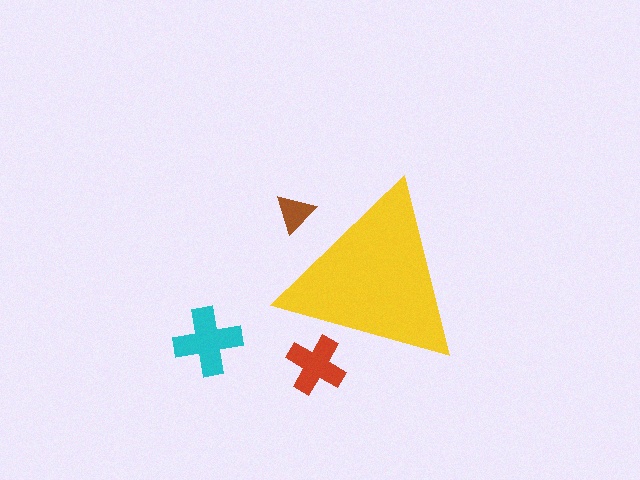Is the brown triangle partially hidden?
Yes, the brown triangle is partially hidden behind the yellow triangle.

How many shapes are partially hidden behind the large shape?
2 shapes are partially hidden.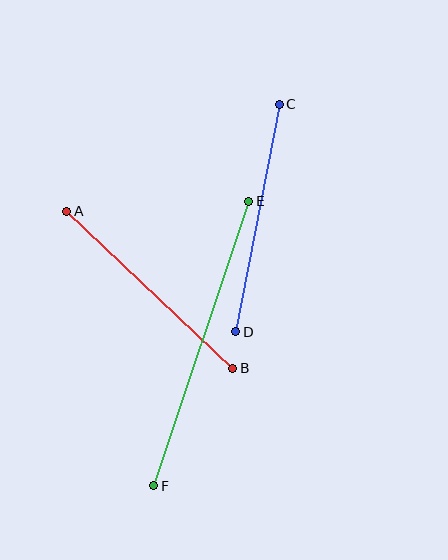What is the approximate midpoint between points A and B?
The midpoint is at approximately (150, 290) pixels.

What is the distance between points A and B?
The distance is approximately 229 pixels.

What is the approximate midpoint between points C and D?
The midpoint is at approximately (258, 218) pixels.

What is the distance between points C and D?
The distance is approximately 232 pixels.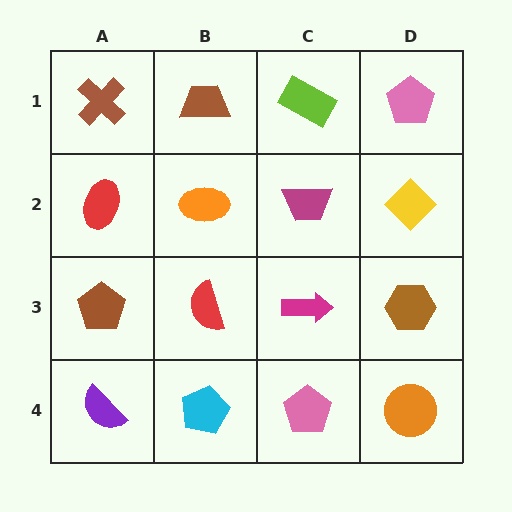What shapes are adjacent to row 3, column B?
An orange ellipse (row 2, column B), a cyan pentagon (row 4, column B), a brown pentagon (row 3, column A), a magenta arrow (row 3, column C).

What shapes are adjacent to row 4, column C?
A magenta arrow (row 3, column C), a cyan pentagon (row 4, column B), an orange circle (row 4, column D).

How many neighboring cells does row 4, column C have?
3.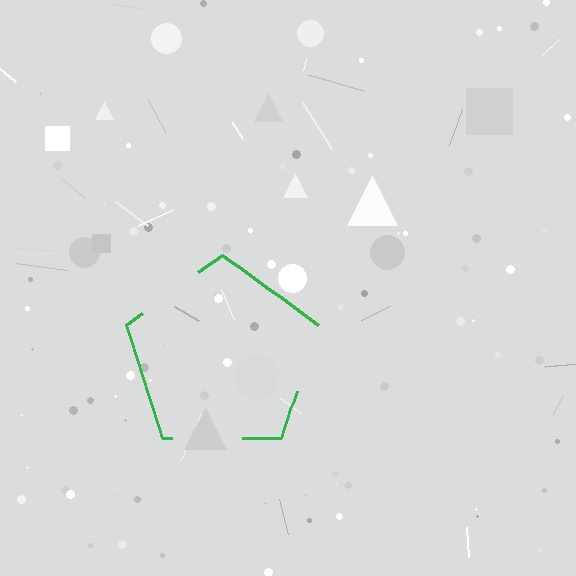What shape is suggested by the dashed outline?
The dashed outline suggests a pentagon.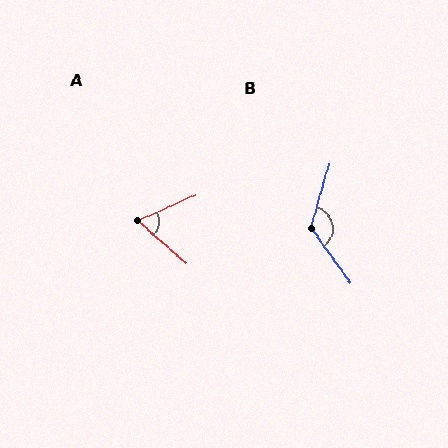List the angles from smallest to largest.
A (65°), B (128°).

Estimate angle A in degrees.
Approximately 65 degrees.